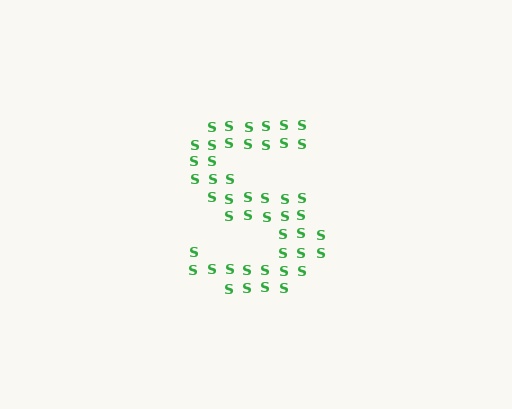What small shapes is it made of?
It is made of small letter S's.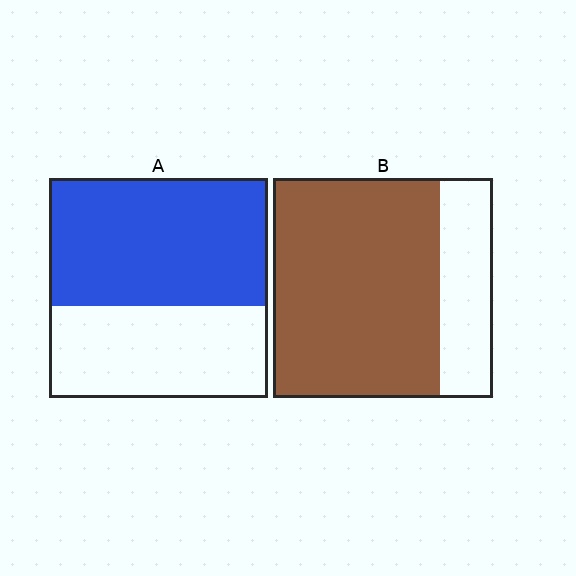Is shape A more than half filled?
Yes.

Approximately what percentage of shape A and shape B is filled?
A is approximately 60% and B is approximately 75%.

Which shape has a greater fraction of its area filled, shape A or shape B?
Shape B.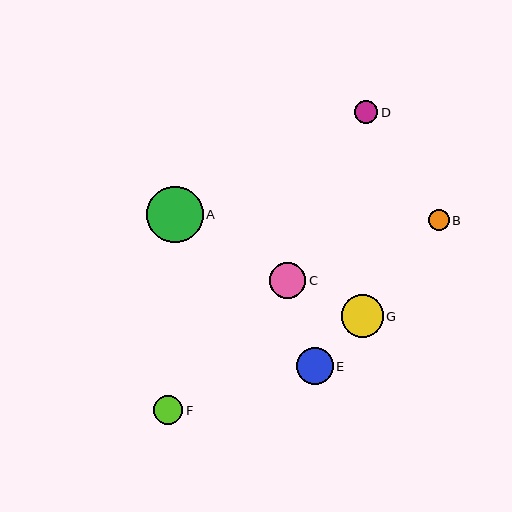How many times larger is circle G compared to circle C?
Circle G is approximately 1.2 times the size of circle C.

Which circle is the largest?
Circle A is the largest with a size of approximately 56 pixels.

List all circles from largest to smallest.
From largest to smallest: A, G, E, C, F, D, B.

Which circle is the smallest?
Circle B is the smallest with a size of approximately 21 pixels.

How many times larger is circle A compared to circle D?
Circle A is approximately 2.5 times the size of circle D.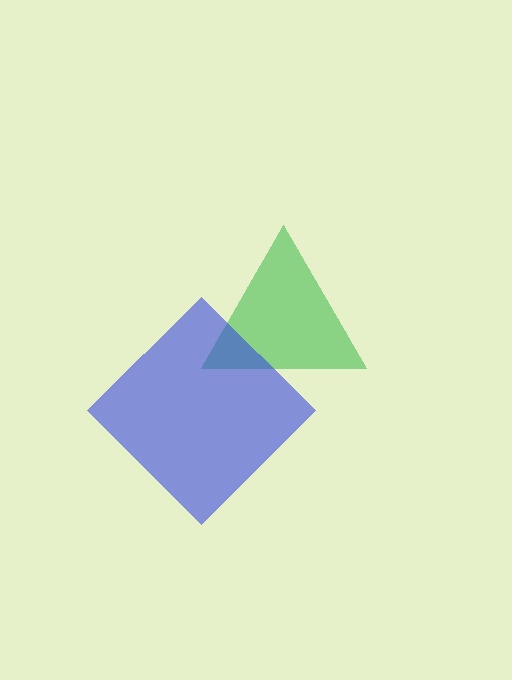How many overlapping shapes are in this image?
There are 2 overlapping shapes in the image.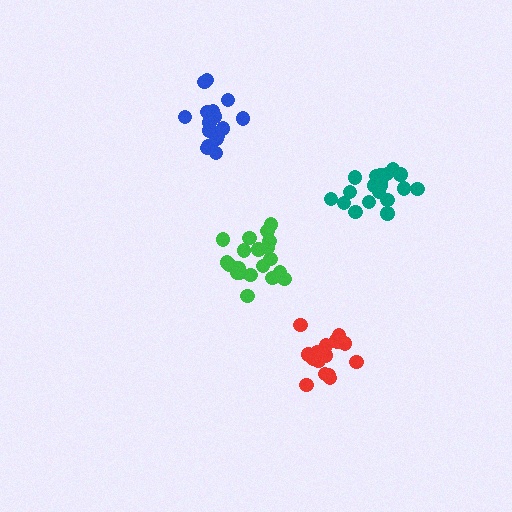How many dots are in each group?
Group 1: 20 dots, Group 2: 20 dots, Group 3: 17 dots, Group 4: 17 dots (74 total).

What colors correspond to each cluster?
The clusters are colored: teal, green, red, blue.